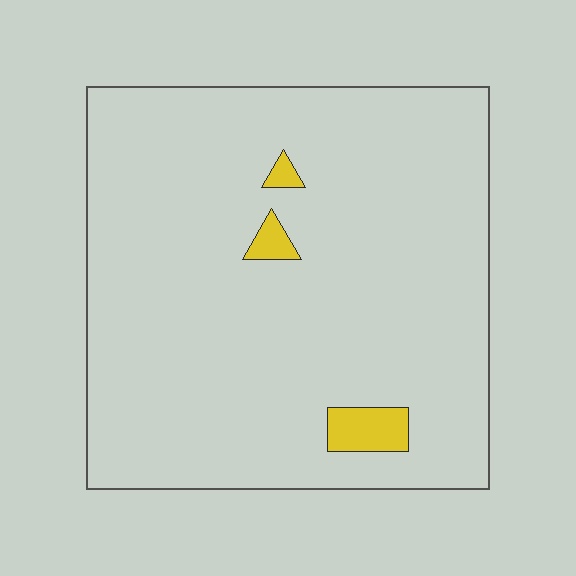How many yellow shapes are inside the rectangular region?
3.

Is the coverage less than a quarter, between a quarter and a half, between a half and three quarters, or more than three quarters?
Less than a quarter.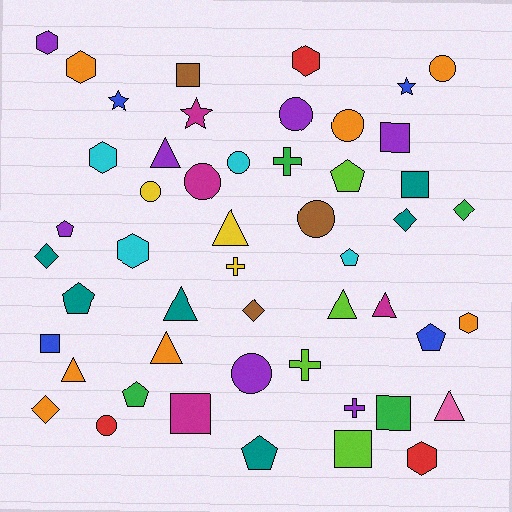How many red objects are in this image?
There are 3 red objects.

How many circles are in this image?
There are 9 circles.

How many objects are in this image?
There are 50 objects.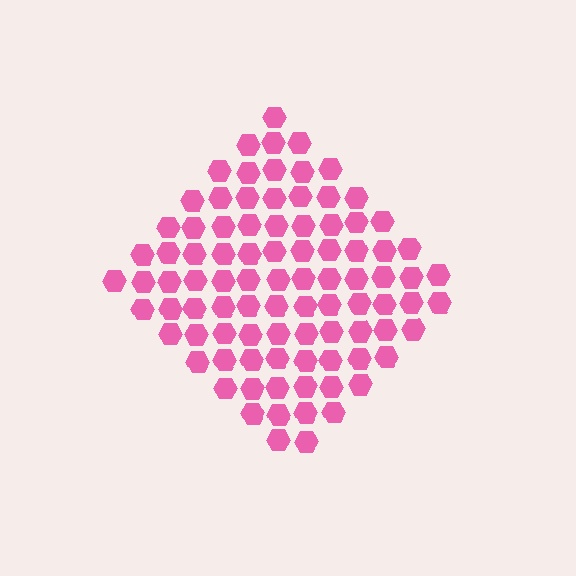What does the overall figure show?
The overall figure shows a diamond.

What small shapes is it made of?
It is made of small hexagons.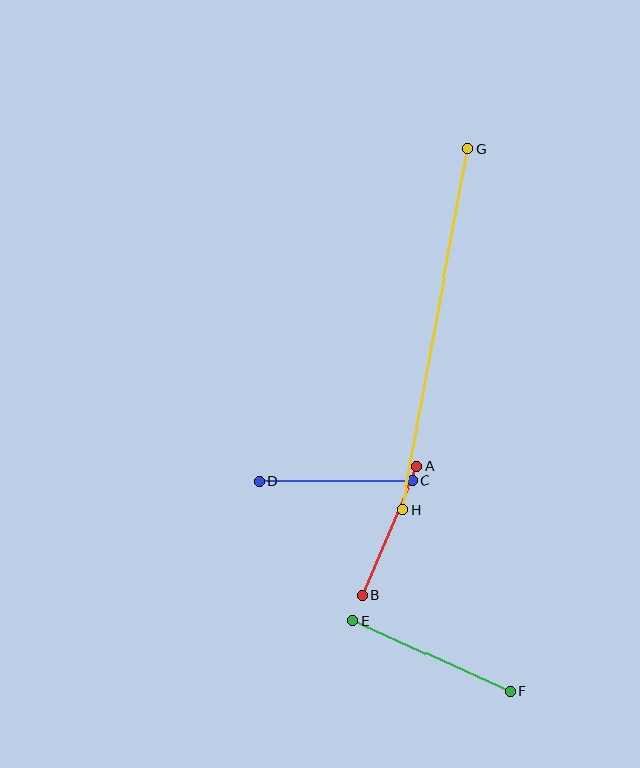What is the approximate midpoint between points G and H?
The midpoint is at approximately (435, 329) pixels.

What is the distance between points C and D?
The distance is approximately 153 pixels.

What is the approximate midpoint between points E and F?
The midpoint is at approximately (432, 656) pixels.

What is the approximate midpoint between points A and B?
The midpoint is at approximately (390, 531) pixels.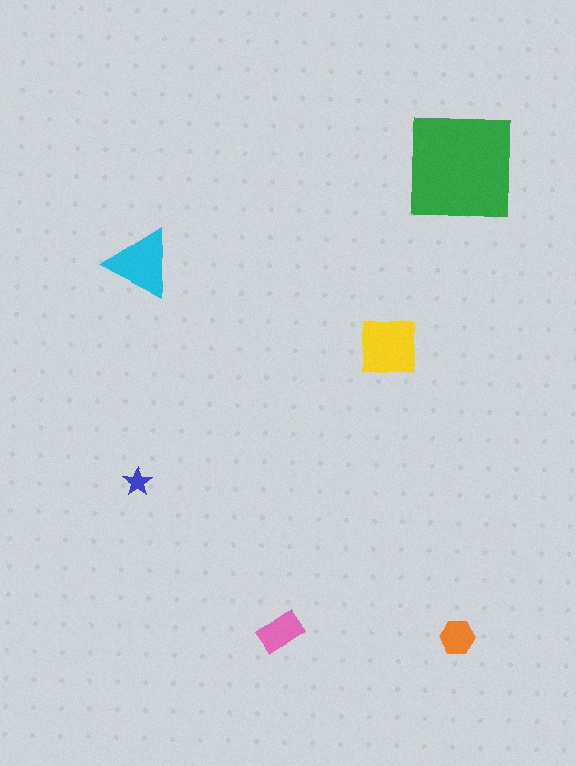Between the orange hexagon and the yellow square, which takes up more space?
The yellow square.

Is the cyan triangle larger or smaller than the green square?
Smaller.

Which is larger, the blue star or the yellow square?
The yellow square.